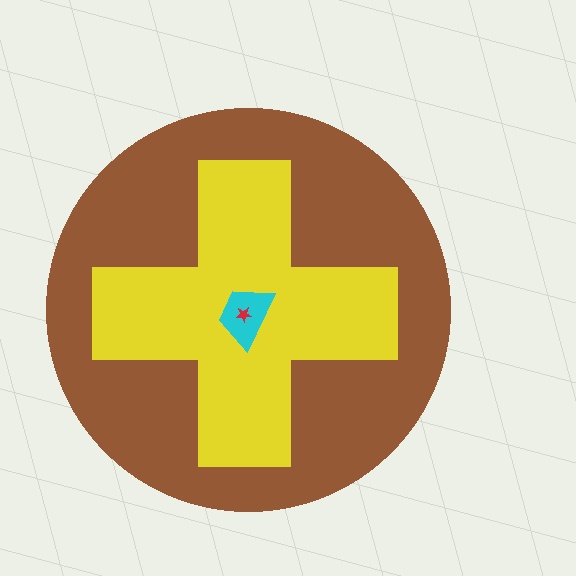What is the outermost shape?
The brown circle.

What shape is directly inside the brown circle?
The yellow cross.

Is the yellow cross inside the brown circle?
Yes.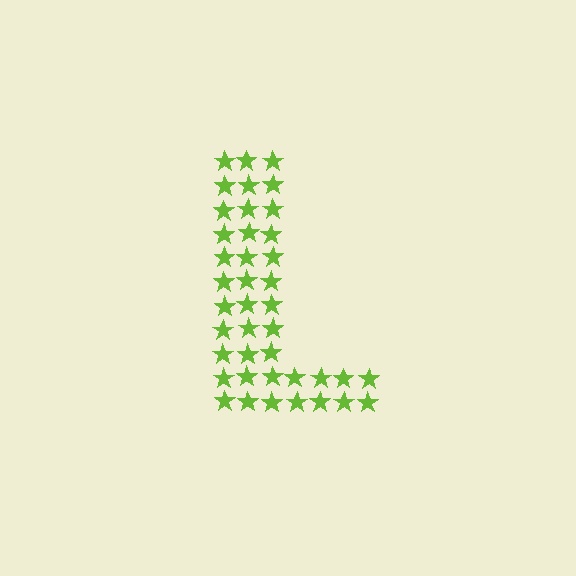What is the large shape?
The large shape is the letter L.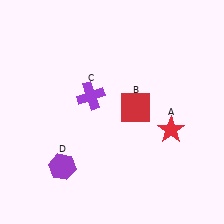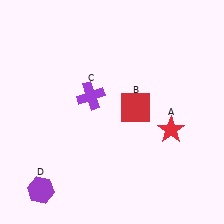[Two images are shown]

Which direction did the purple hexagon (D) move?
The purple hexagon (D) moved down.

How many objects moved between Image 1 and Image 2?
1 object moved between the two images.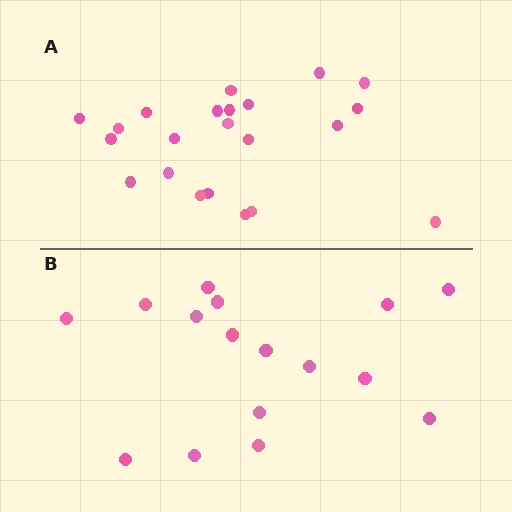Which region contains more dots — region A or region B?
Region A (the top region) has more dots.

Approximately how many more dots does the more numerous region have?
Region A has about 6 more dots than region B.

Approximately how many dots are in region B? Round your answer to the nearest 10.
About 20 dots. (The exact count is 16, which rounds to 20.)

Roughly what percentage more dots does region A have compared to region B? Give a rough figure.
About 40% more.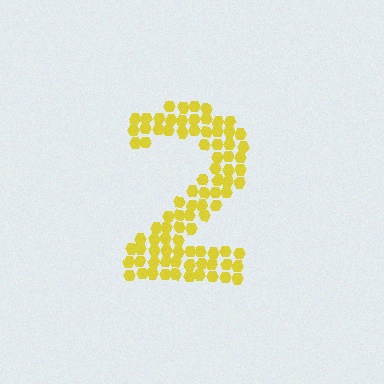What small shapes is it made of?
It is made of small hexagons.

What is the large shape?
The large shape is the digit 2.